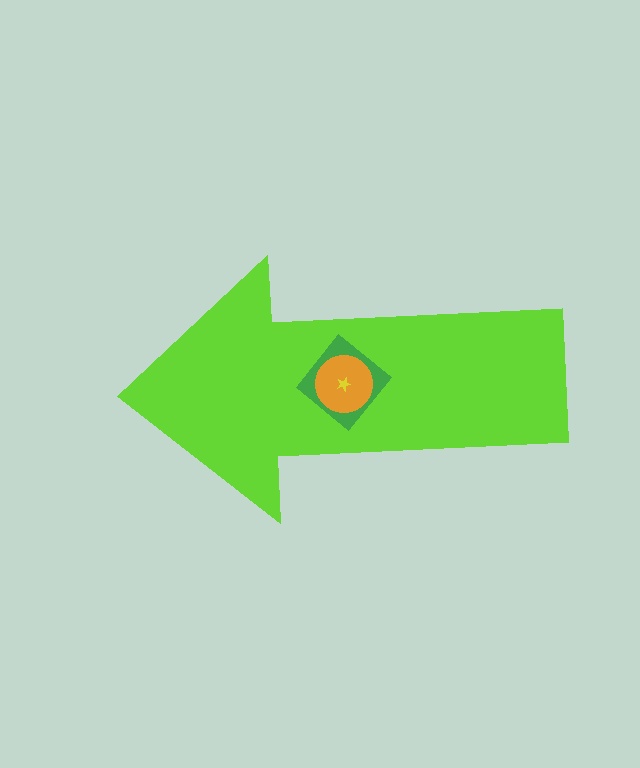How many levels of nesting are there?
4.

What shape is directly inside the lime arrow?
The green diamond.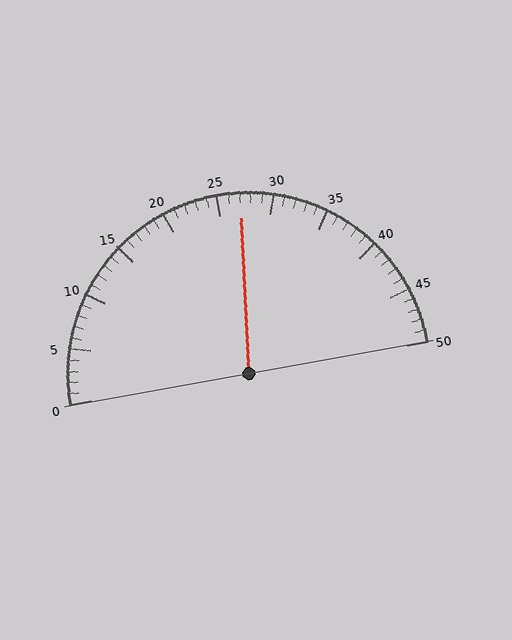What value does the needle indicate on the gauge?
The needle indicates approximately 27.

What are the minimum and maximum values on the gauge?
The gauge ranges from 0 to 50.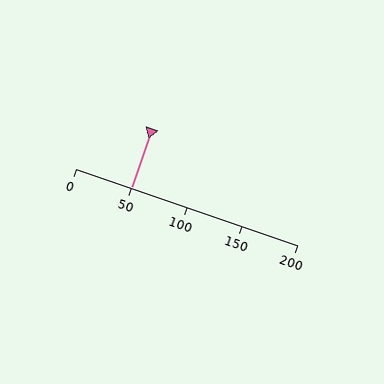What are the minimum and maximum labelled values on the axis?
The axis runs from 0 to 200.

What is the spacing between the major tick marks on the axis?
The major ticks are spaced 50 apart.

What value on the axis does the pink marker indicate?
The marker indicates approximately 50.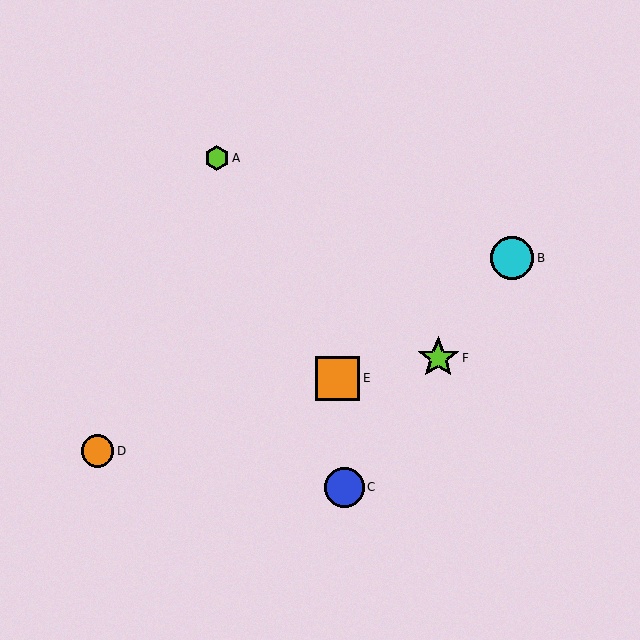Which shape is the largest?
The orange square (labeled E) is the largest.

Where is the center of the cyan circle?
The center of the cyan circle is at (512, 258).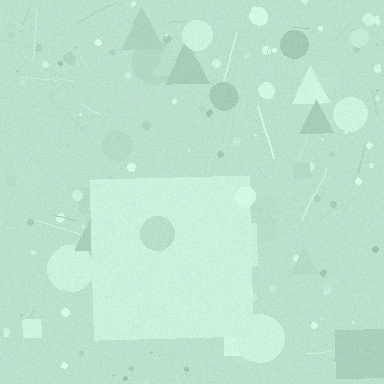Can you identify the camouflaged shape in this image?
The camouflaged shape is a square.